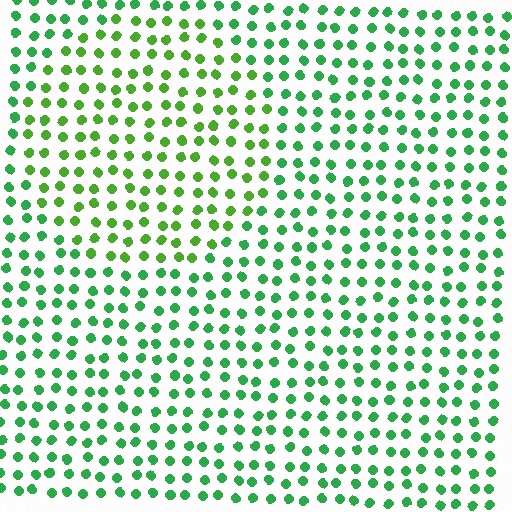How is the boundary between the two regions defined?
The boundary is defined purely by a slight shift in hue (about 29 degrees). Spacing, size, and orientation are identical on both sides.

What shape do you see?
I see a circle.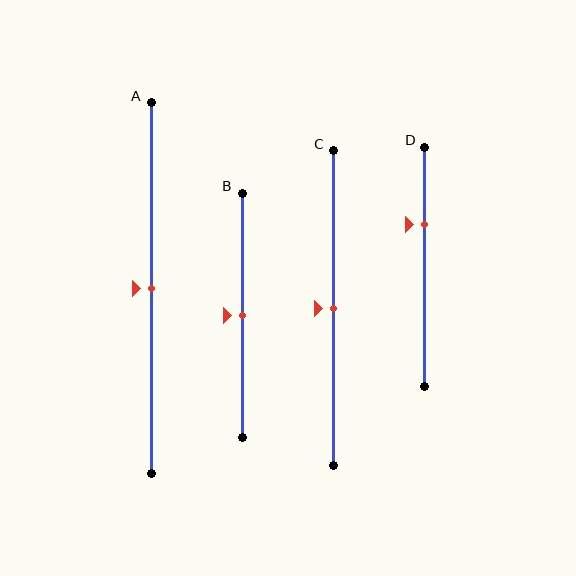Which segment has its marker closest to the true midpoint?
Segment A has its marker closest to the true midpoint.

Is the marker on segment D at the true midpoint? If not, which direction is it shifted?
No, the marker on segment D is shifted upward by about 18% of the segment length.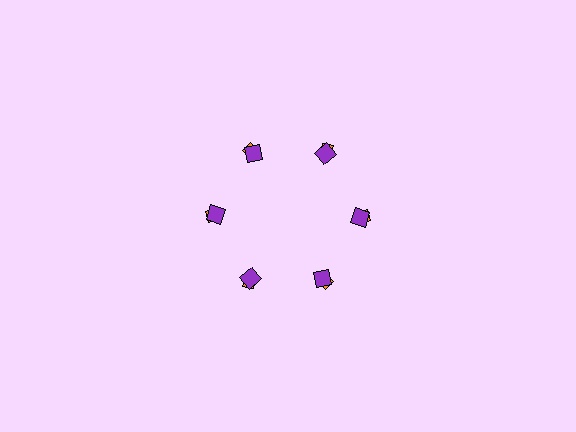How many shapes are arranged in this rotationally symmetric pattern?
There are 12 shapes, arranged in 6 groups of 2.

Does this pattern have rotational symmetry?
Yes, this pattern has 6-fold rotational symmetry. It looks the same after rotating 60 degrees around the center.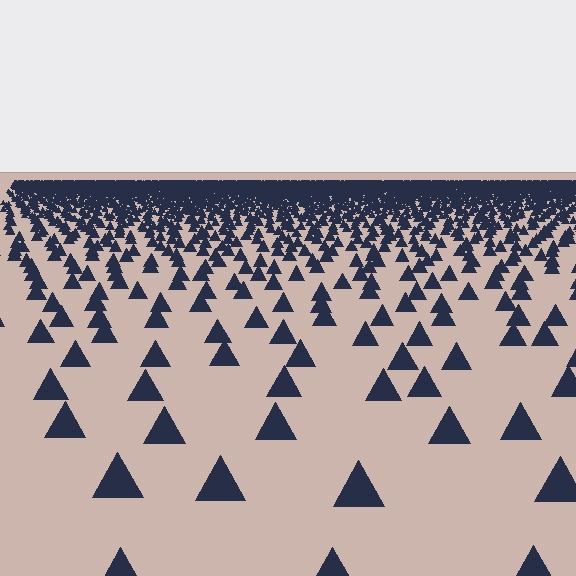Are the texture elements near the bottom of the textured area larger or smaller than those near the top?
Larger. Near the bottom, elements are closer to the viewer and appear at a bigger on-screen size.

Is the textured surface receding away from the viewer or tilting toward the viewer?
The surface is receding away from the viewer. Texture elements get smaller and denser toward the top.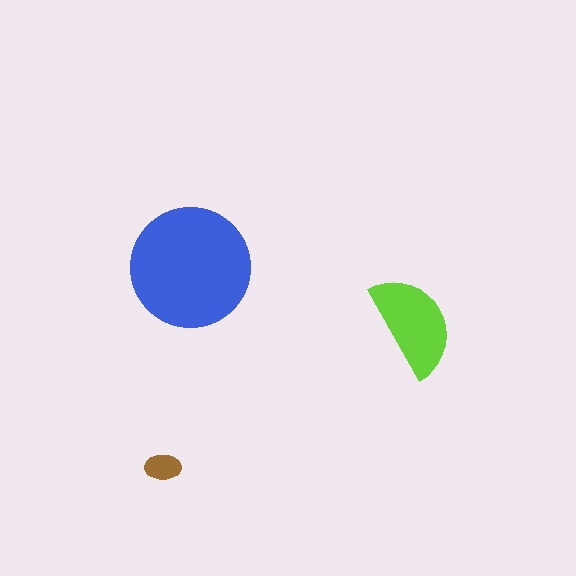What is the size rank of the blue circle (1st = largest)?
1st.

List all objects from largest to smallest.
The blue circle, the lime semicircle, the brown ellipse.